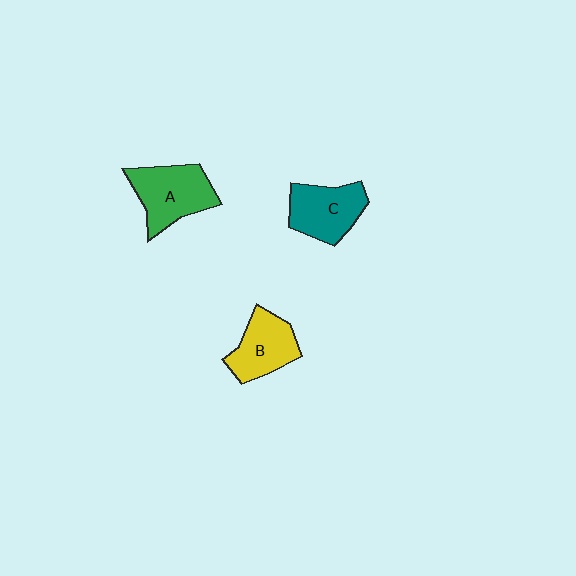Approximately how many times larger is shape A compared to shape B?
Approximately 1.2 times.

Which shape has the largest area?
Shape A (green).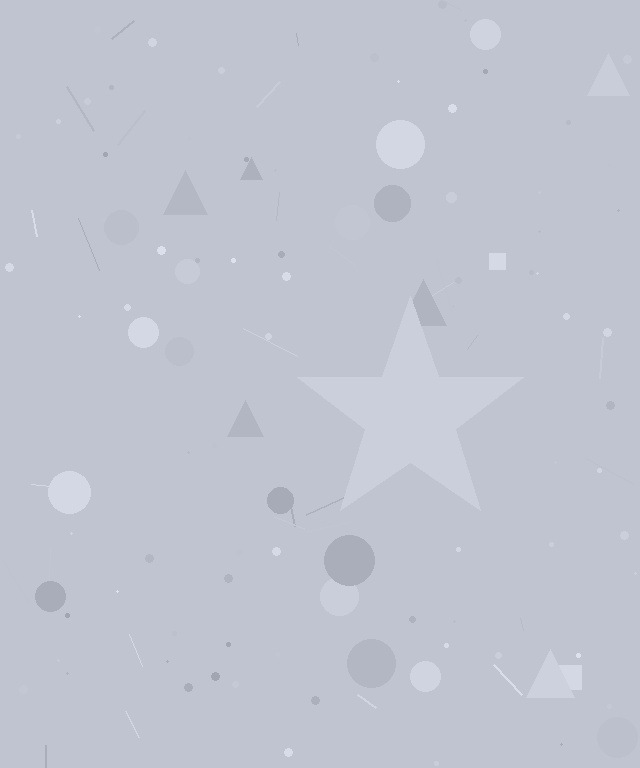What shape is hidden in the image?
A star is hidden in the image.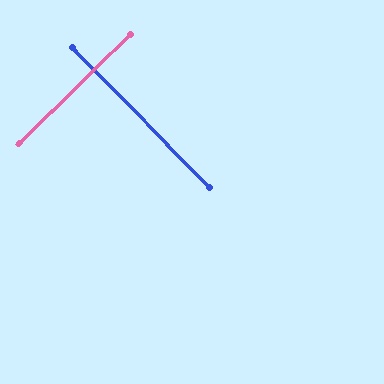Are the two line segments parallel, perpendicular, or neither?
Perpendicular — they meet at approximately 90°.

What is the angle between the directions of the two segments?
Approximately 90 degrees.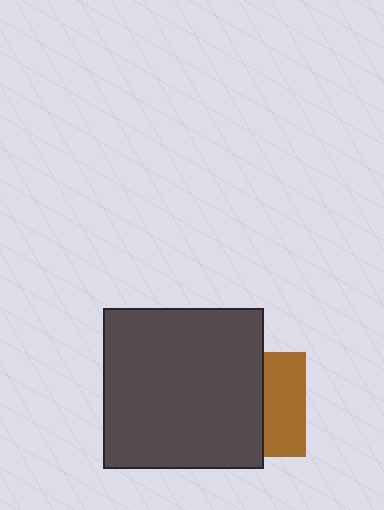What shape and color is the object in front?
The object in front is a dark gray square.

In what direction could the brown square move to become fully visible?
The brown square could move right. That would shift it out from behind the dark gray square entirely.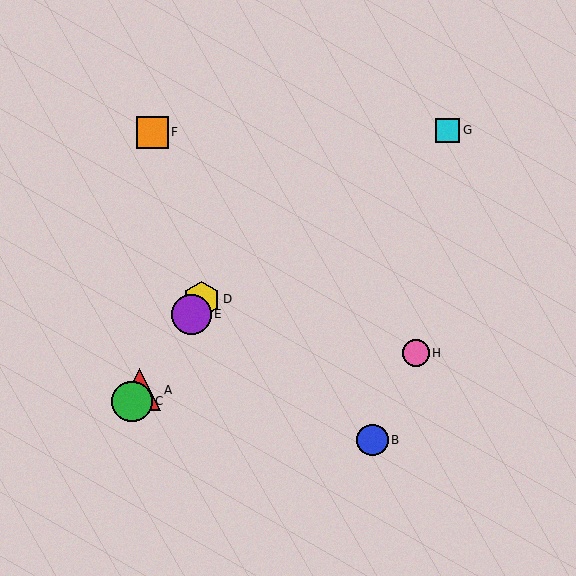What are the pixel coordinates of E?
Object E is at (191, 314).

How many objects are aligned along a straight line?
4 objects (A, C, D, E) are aligned along a straight line.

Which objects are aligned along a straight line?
Objects A, C, D, E are aligned along a straight line.